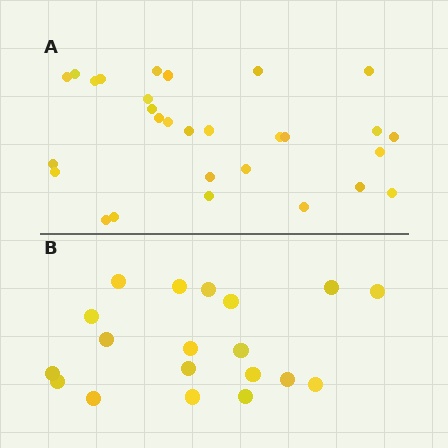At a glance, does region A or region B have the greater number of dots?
Region A (the top region) has more dots.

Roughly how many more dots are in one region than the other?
Region A has roughly 10 or so more dots than region B.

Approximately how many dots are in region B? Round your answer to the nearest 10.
About 20 dots. (The exact count is 19, which rounds to 20.)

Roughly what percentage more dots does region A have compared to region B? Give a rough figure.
About 55% more.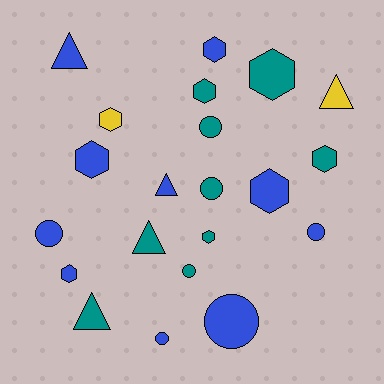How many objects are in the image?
There are 21 objects.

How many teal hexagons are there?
There are 4 teal hexagons.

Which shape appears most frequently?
Hexagon, with 9 objects.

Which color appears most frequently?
Blue, with 10 objects.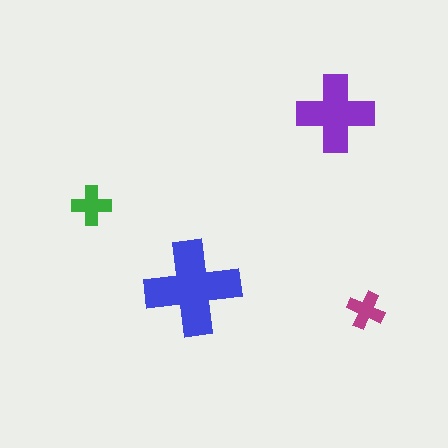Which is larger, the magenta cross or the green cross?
The green one.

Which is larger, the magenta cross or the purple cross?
The purple one.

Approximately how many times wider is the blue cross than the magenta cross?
About 2.5 times wider.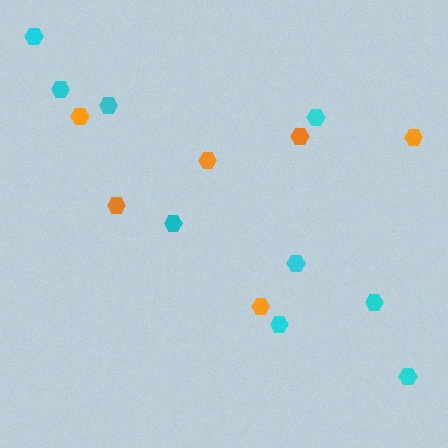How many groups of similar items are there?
There are 2 groups: one group of cyan hexagons (9) and one group of orange hexagons (6).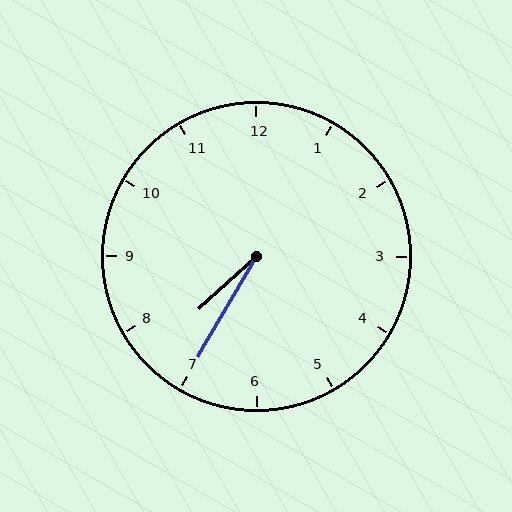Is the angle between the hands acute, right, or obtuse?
It is acute.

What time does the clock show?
7:35.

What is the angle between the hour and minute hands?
Approximately 18 degrees.